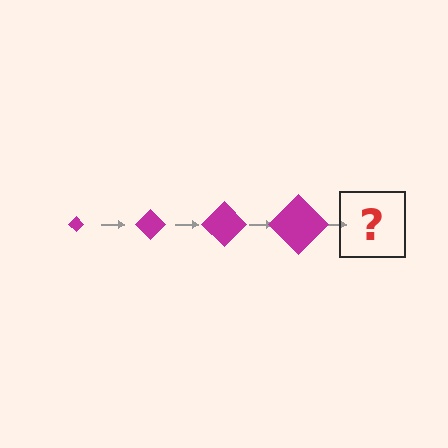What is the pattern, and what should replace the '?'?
The pattern is that the diamond gets progressively larger each step. The '?' should be a magenta diamond, larger than the previous one.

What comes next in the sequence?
The next element should be a magenta diamond, larger than the previous one.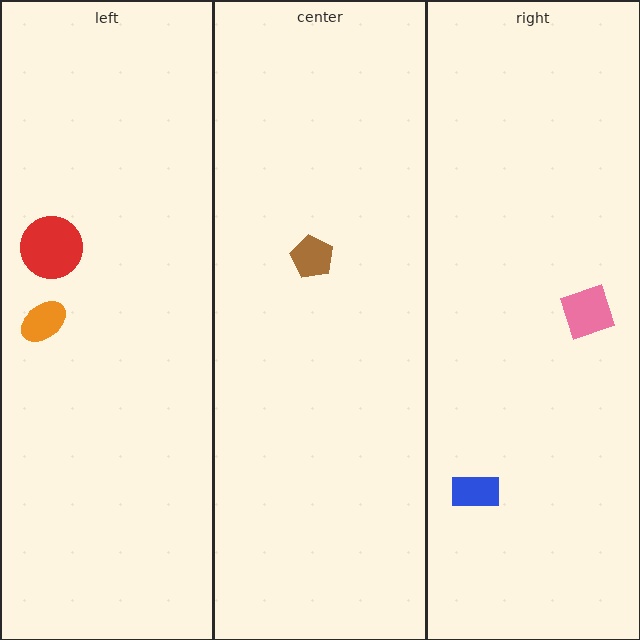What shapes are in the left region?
The red circle, the orange ellipse.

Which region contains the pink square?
The right region.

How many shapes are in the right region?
2.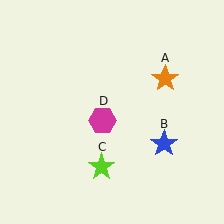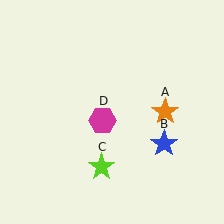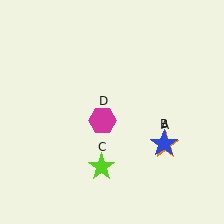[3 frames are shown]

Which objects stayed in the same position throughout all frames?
Blue star (object B) and lime star (object C) and magenta hexagon (object D) remained stationary.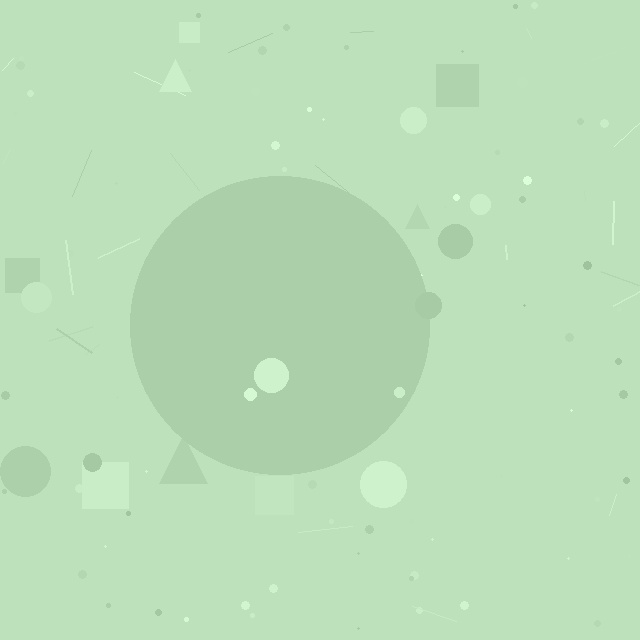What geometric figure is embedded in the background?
A circle is embedded in the background.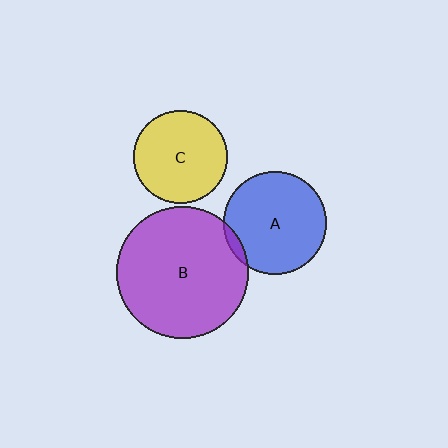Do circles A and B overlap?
Yes.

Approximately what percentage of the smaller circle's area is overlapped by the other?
Approximately 5%.